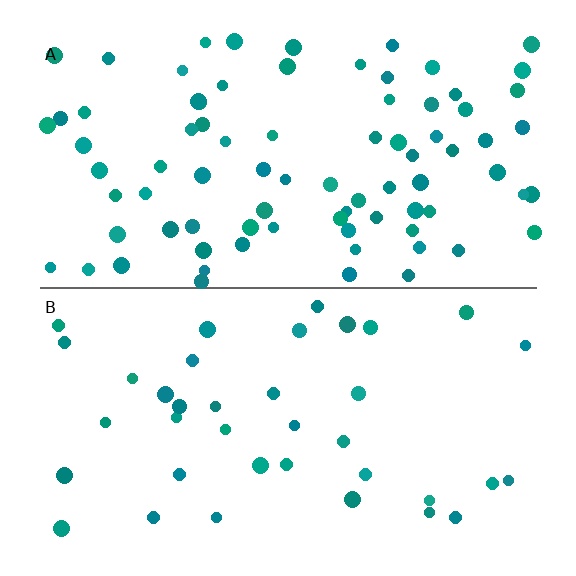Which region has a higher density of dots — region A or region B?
A (the top).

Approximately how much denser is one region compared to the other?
Approximately 2.2× — region A over region B.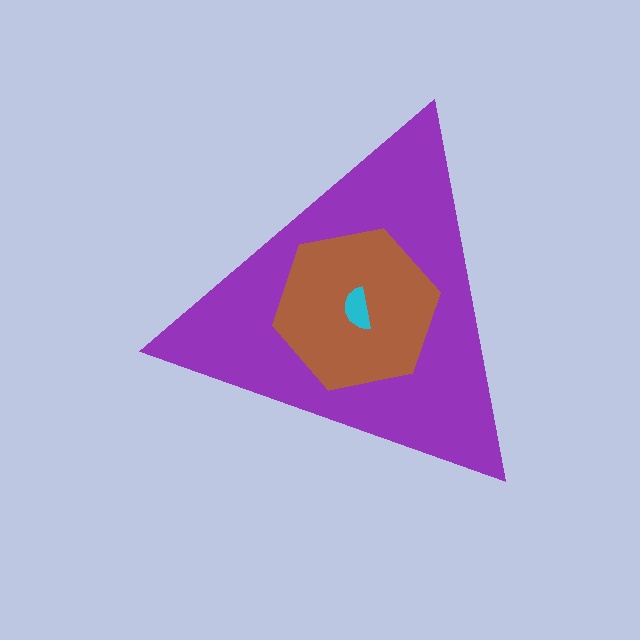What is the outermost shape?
The purple triangle.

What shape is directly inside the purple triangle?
The brown hexagon.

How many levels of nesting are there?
3.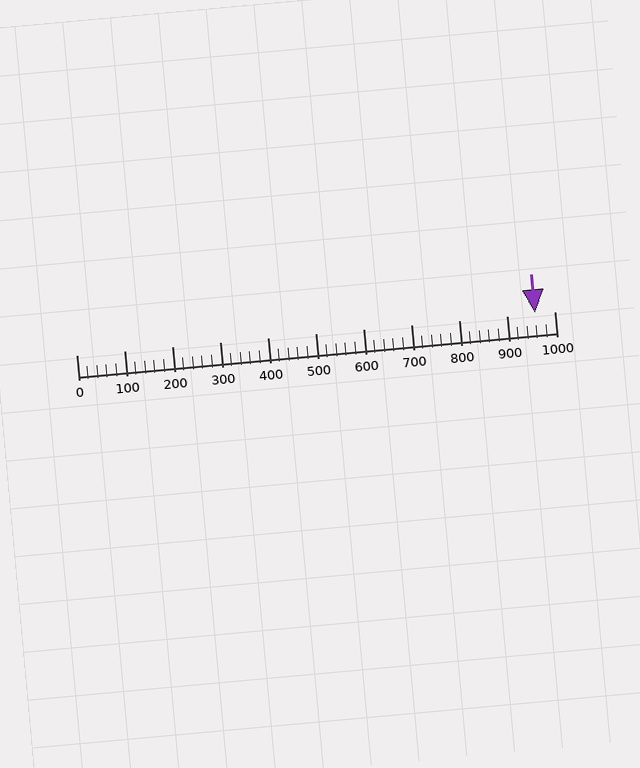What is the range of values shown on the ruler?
The ruler shows values from 0 to 1000.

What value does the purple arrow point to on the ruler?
The purple arrow points to approximately 960.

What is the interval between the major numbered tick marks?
The major tick marks are spaced 100 units apart.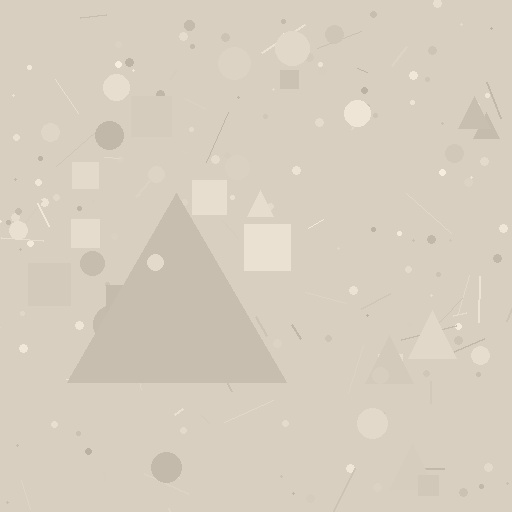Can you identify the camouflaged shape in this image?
The camouflaged shape is a triangle.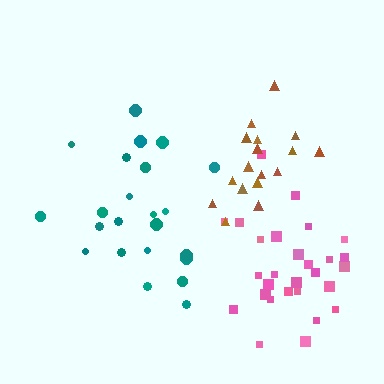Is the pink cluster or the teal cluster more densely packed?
Pink.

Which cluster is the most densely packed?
Brown.